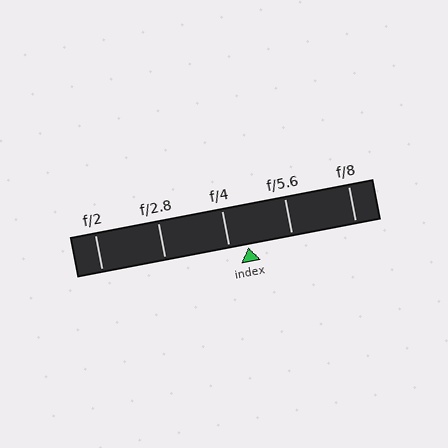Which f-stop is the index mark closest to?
The index mark is closest to f/4.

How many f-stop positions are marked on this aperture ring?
There are 5 f-stop positions marked.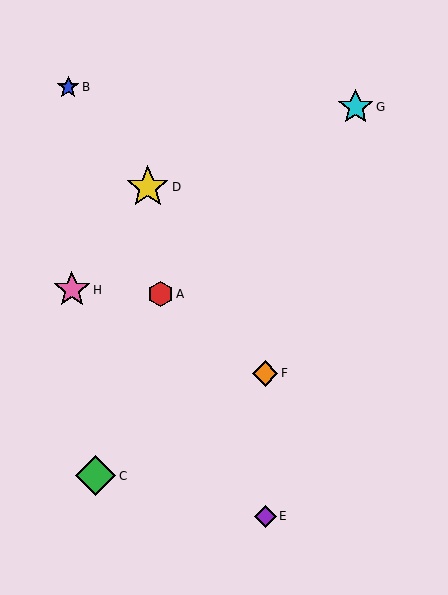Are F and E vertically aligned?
Yes, both are at x≈265.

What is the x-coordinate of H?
Object H is at x≈72.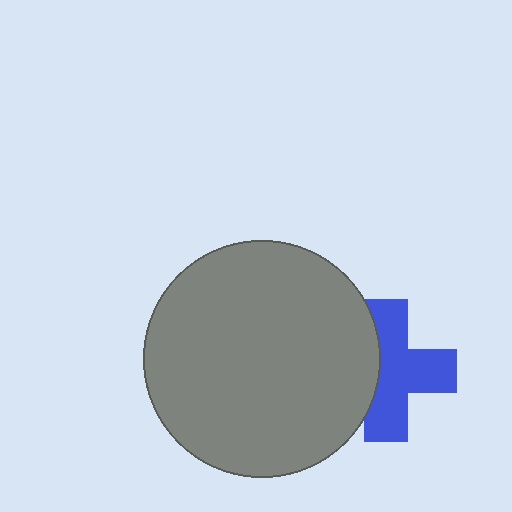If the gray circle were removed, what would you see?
You would see the complete blue cross.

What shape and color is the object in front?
The object in front is a gray circle.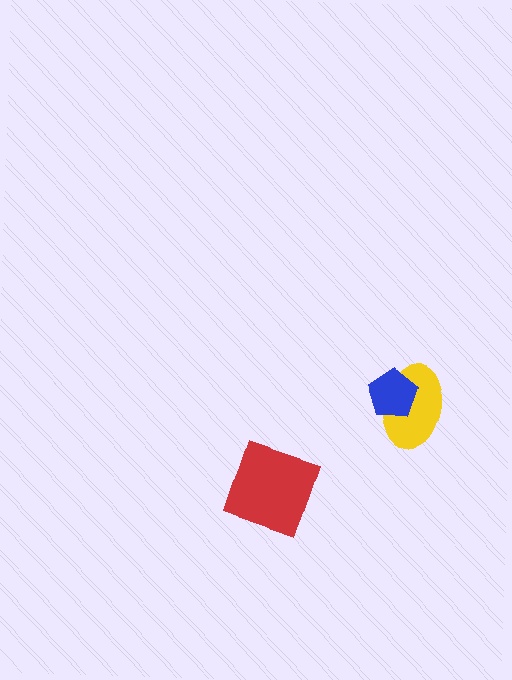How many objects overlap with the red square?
0 objects overlap with the red square.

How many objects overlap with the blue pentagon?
1 object overlaps with the blue pentagon.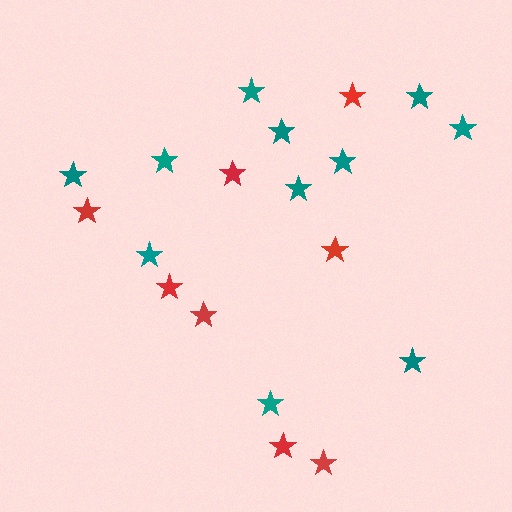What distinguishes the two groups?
There are 2 groups: one group of teal stars (11) and one group of red stars (8).